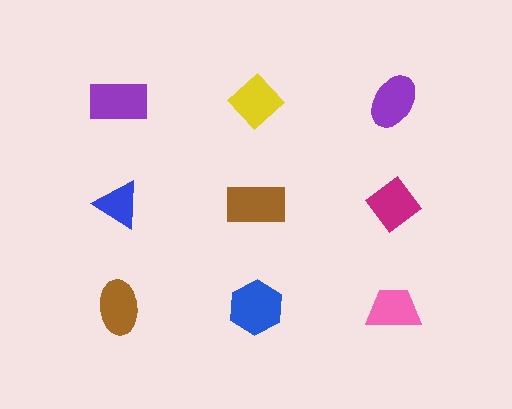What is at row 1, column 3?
A purple ellipse.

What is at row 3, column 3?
A pink trapezoid.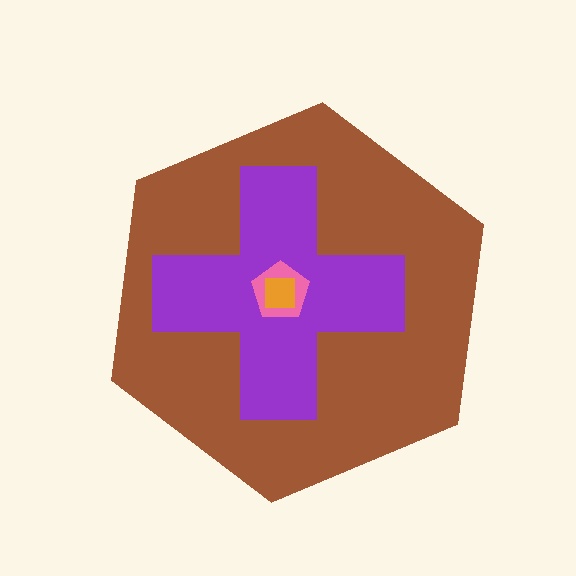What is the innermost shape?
The orange square.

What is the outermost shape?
The brown hexagon.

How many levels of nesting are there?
4.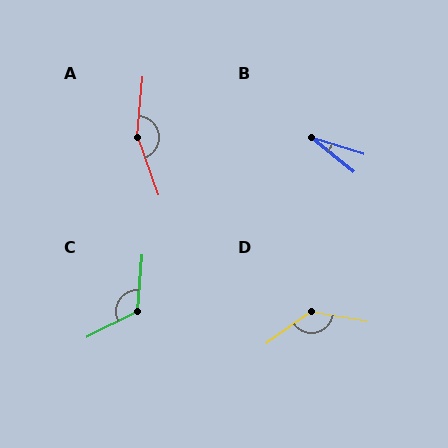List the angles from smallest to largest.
B (22°), C (121°), D (134°), A (155°).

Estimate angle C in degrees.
Approximately 121 degrees.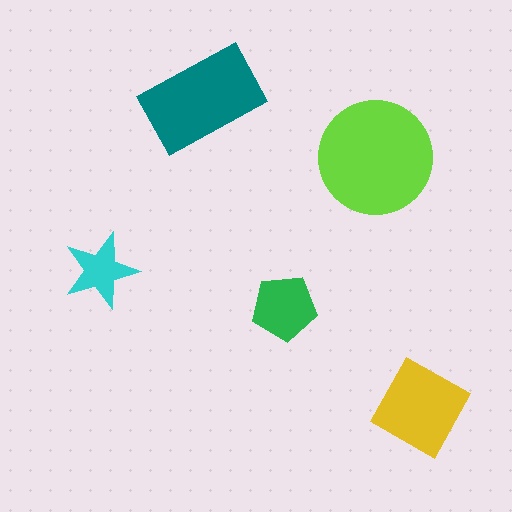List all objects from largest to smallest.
The lime circle, the teal rectangle, the yellow diamond, the green pentagon, the cyan star.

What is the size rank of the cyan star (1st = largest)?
5th.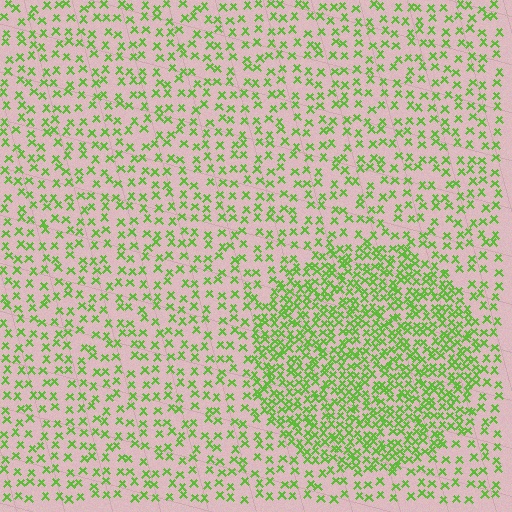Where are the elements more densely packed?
The elements are more densely packed inside the circle boundary.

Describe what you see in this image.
The image contains small lime elements arranged at two different densities. A circle-shaped region is visible where the elements are more densely packed than the surrounding area.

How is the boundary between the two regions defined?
The boundary is defined by a change in element density (approximately 2.2x ratio). All elements are the same color, size, and shape.